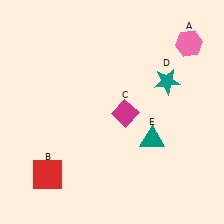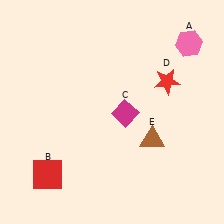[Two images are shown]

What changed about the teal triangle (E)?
In Image 1, E is teal. In Image 2, it changed to brown.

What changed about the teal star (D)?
In Image 1, D is teal. In Image 2, it changed to red.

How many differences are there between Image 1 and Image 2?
There are 2 differences between the two images.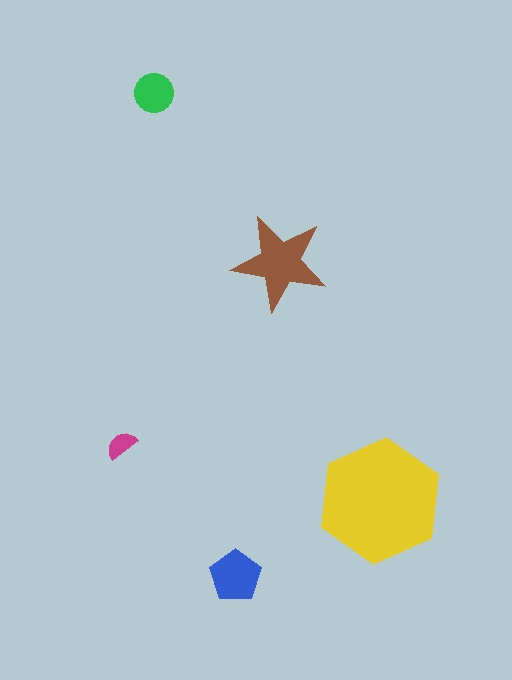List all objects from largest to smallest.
The yellow hexagon, the brown star, the blue pentagon, the green circle, the magenta semicircle.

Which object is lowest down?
The blue pentagon is bottommost.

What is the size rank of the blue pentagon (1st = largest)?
3rd.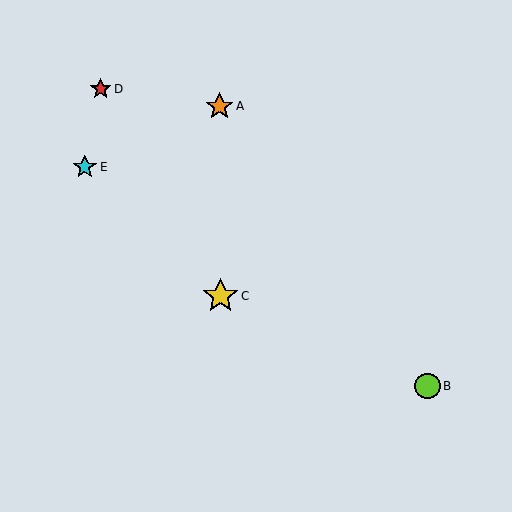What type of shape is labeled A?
Shape A is an orange star.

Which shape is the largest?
The yellow star (labeled C) is the largest.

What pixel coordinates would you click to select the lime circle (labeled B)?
Click at (427, 386) to select the lime circle B.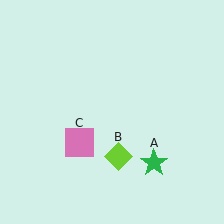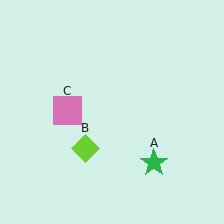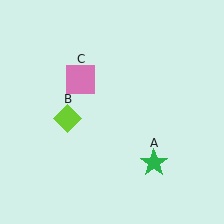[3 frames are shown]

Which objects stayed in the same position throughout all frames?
Green star (object A) remained stationary.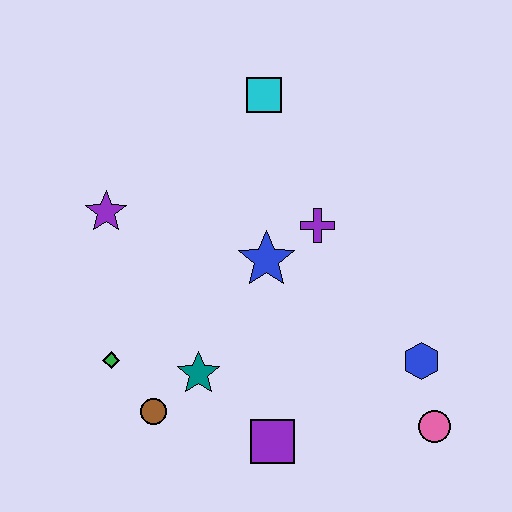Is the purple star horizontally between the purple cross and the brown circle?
No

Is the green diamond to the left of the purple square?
Yes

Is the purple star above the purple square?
Yes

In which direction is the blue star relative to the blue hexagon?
The blue star is to the left of the blue hexagon.